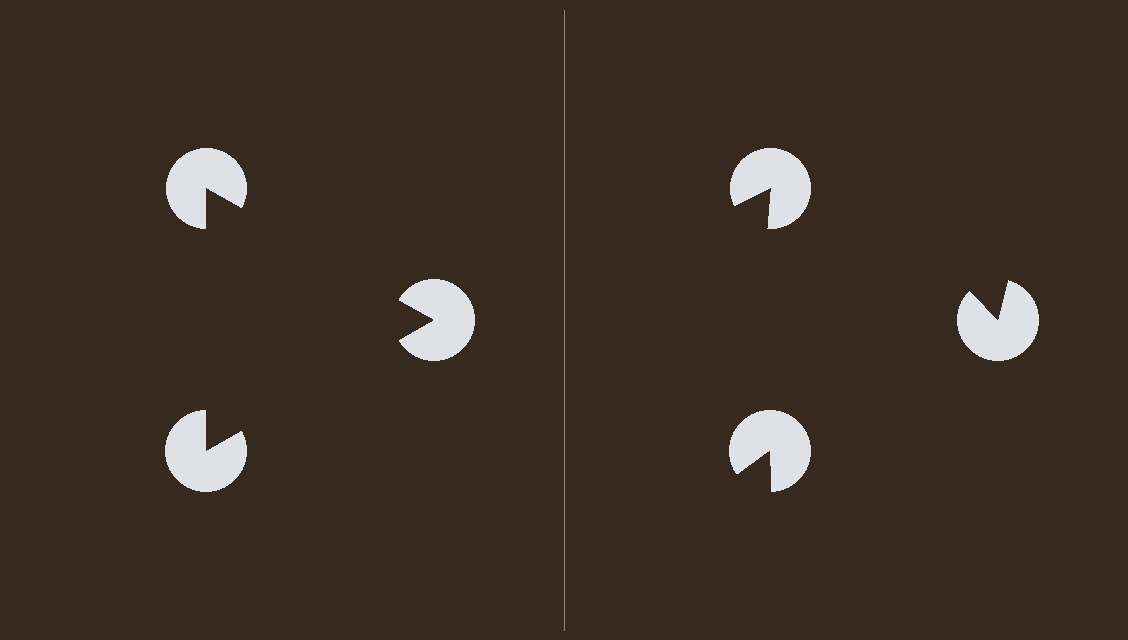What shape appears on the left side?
An illusory triangle.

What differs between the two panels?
The pac-man discs are positioned identically on both sides; only the wedge orientations differ. On the left they align to a triangle; on the right they are misaligned.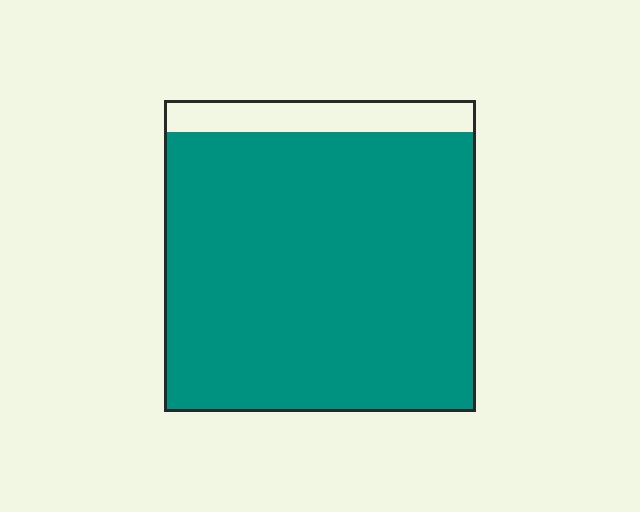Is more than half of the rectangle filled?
Yes.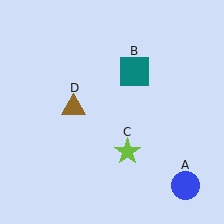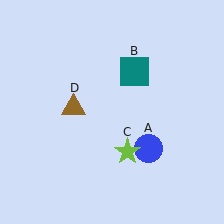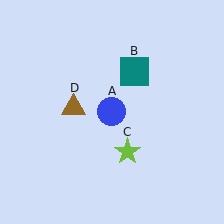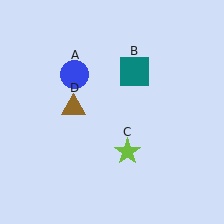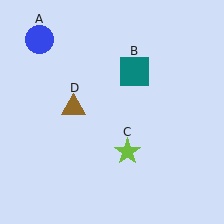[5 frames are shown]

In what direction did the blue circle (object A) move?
The blue circle (object A) moved up and to the left.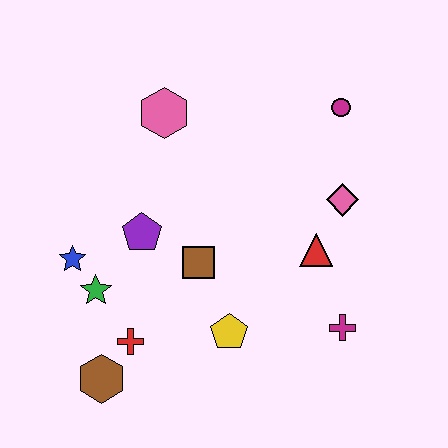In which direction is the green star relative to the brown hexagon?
The green star is above the brown hexagon.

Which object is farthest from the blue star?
The magenta circle is farthest from the blue star.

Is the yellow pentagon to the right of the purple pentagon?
Yes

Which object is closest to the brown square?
The purple pentagon is closest to the brown square.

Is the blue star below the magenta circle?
Yes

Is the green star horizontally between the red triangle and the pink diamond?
No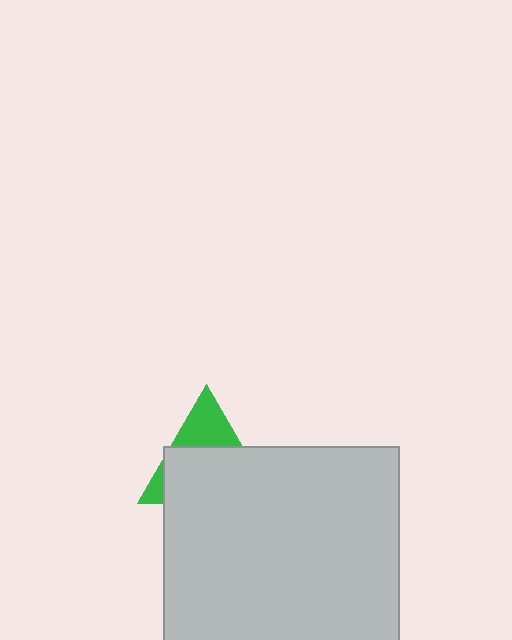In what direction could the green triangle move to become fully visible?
The green triangle could move up. That would shift it out from behind the light gray square entirely.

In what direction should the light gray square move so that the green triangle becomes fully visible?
The light gray square should move down. That is the shortest direction to clear the overlap and leave the green triangle fully visible.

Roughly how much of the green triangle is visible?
A small part of it is visible (roughly 34%).